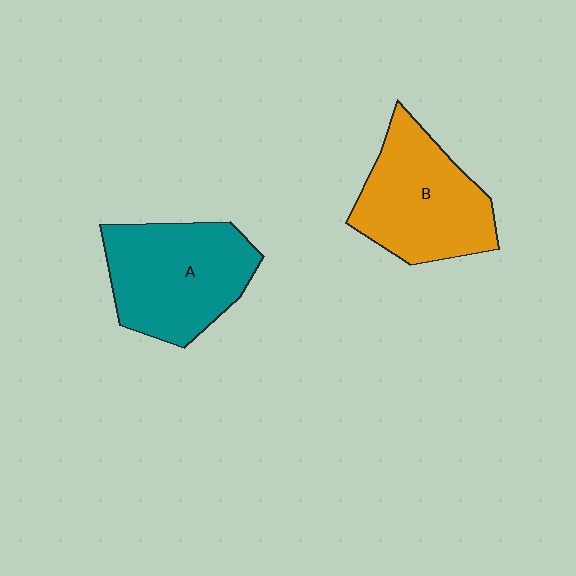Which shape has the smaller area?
Shape B (orange).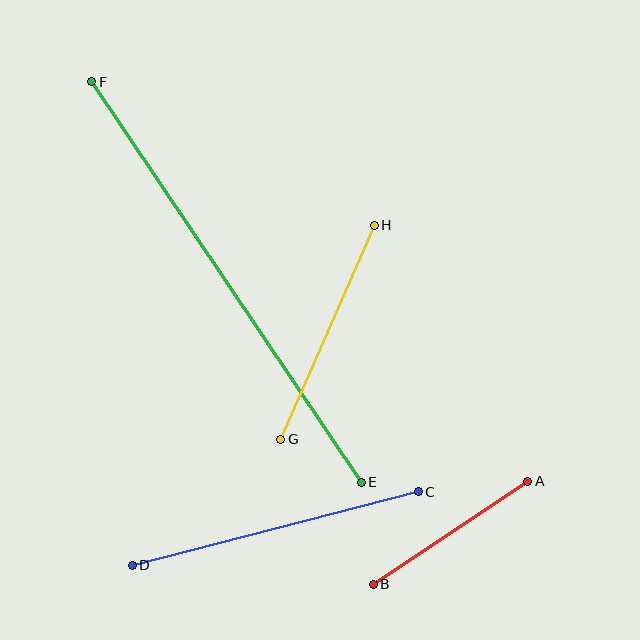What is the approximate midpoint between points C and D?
The midpoint is at approximately (275, 529) pixels.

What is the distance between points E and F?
The distance is approximately 483 pixels.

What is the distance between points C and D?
The distance is approximately 295 pixels.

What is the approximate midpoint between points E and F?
The midpoint is at approximately (227, 282) pixels.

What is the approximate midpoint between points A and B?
The midpoint is at approximately (451, 533) pixels.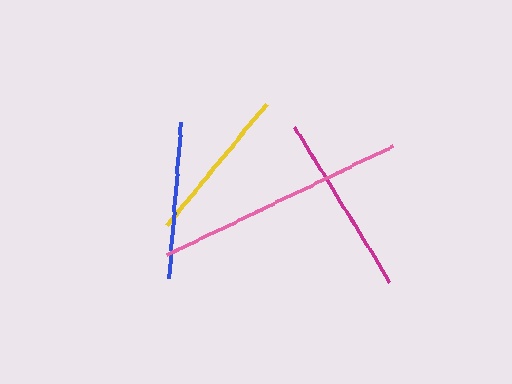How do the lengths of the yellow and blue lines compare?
The yellow and blue lines are approximately the same length.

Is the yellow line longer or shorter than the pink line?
The pink line is longer than the yellow line.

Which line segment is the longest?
The pink line is the longest at approximately 252 pixels.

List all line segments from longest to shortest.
From longest to shortest: pink, magenta, yellow, blue.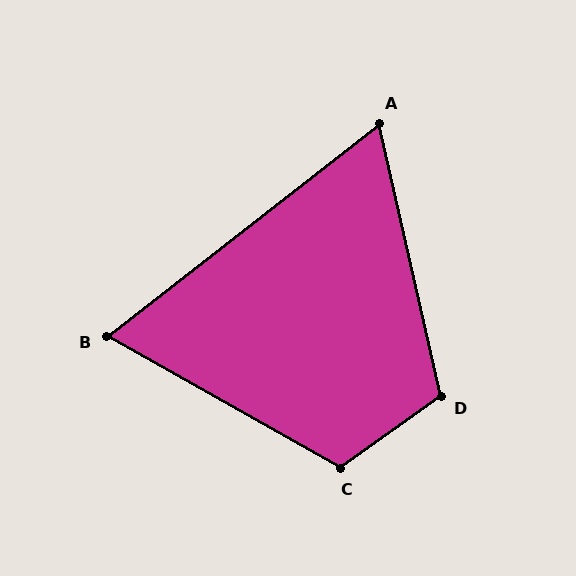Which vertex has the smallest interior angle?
A, at approximately 65 degrees.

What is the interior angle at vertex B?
Approximately 67 degrees (acute).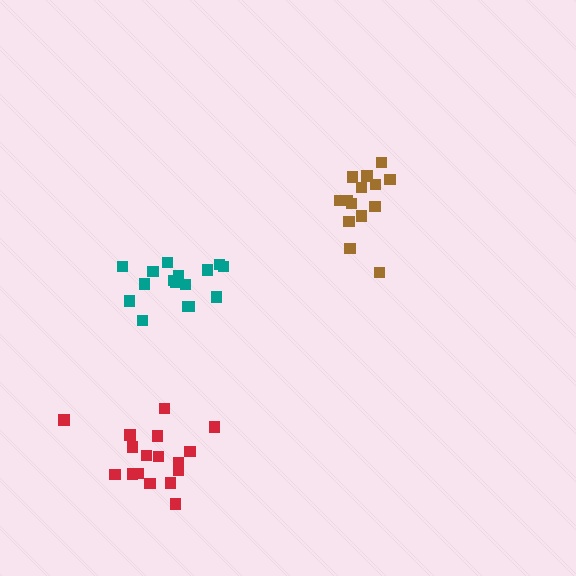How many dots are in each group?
Group 1: 15 dots, Group 2: 17 dots, Group 3: 16 dots (48 total).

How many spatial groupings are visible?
There are 3 spatial groupings.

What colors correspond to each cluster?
The clusters are colored: brown, red, teal.